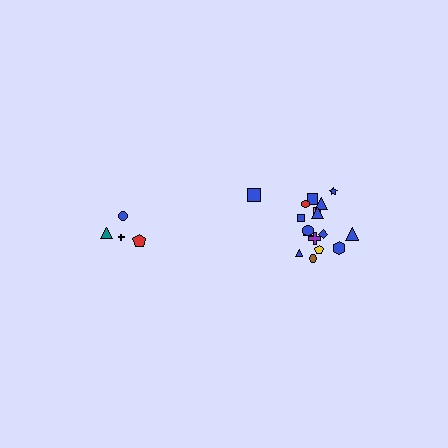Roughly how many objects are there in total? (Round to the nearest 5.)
Roughly 20 objects in total.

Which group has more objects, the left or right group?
The right group.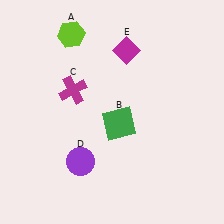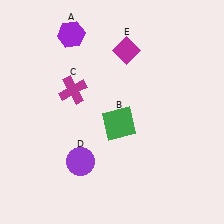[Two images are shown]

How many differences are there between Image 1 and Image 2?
There is 1 difference between the two images.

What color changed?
The hexagon (A) changed from lime in Image 1 to purple in Image 2.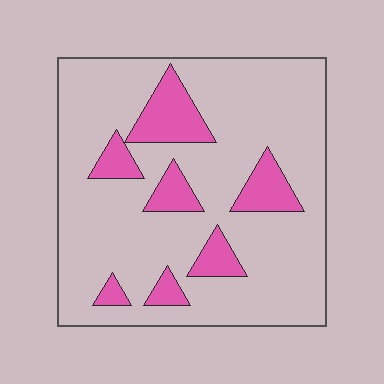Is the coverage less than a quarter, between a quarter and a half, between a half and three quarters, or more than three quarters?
Less than a quarter.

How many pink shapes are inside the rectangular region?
7.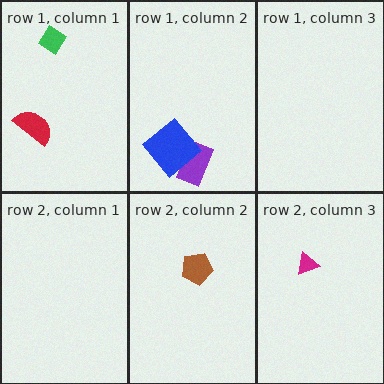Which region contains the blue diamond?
The row 1, column 2 region.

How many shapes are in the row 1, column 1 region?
2.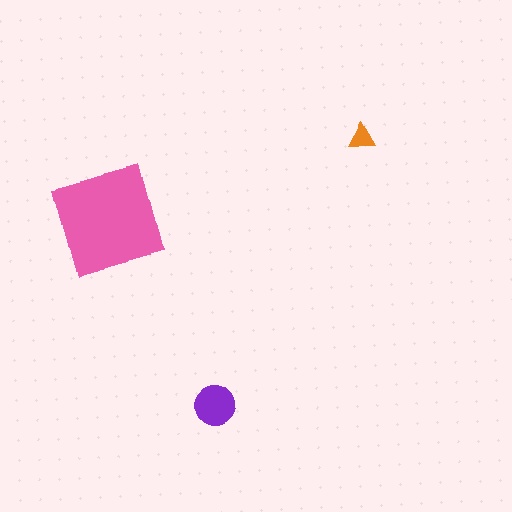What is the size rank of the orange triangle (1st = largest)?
3rd.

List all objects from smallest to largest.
The orange triangle, the purple circle, the pink diamond.